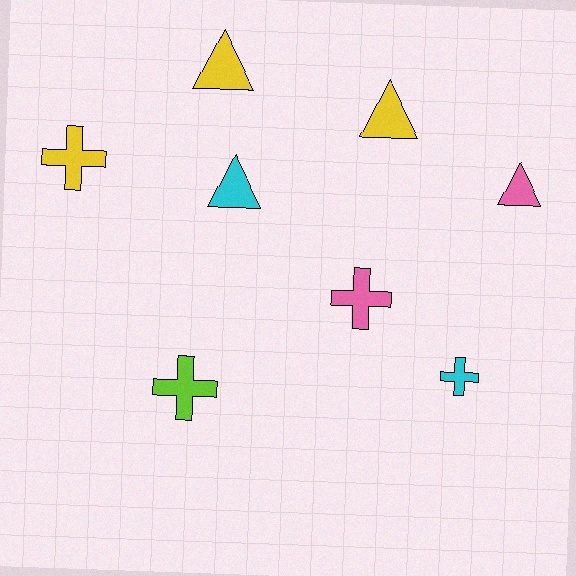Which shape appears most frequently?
Cross, with 4 objects.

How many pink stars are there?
There are no pink stars.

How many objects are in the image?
There are 8 objects.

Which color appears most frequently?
Yellow, with 3 objects.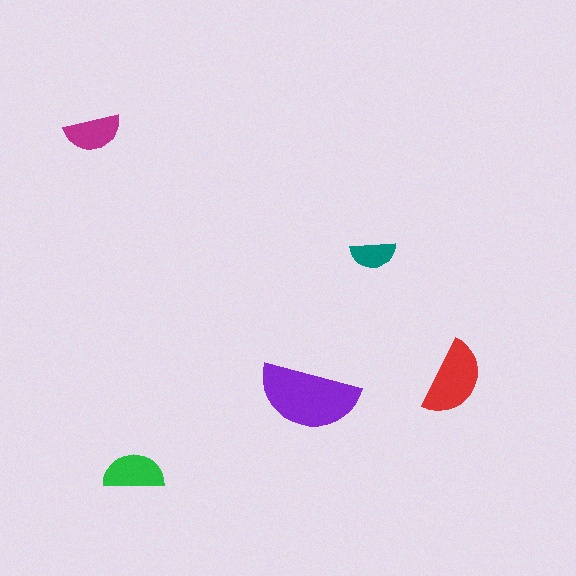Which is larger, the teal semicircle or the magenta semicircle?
The magenta one.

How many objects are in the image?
There are 5 objects in the image.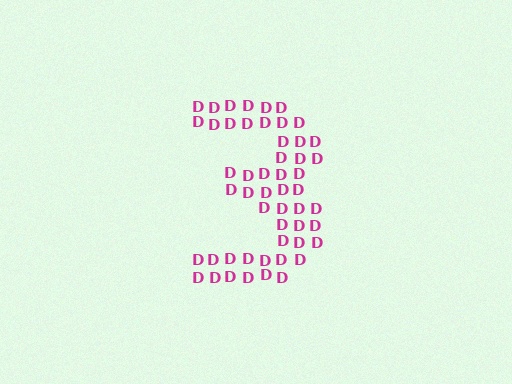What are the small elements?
The small elements are letter D's.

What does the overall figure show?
The overall figure shows the digit 3.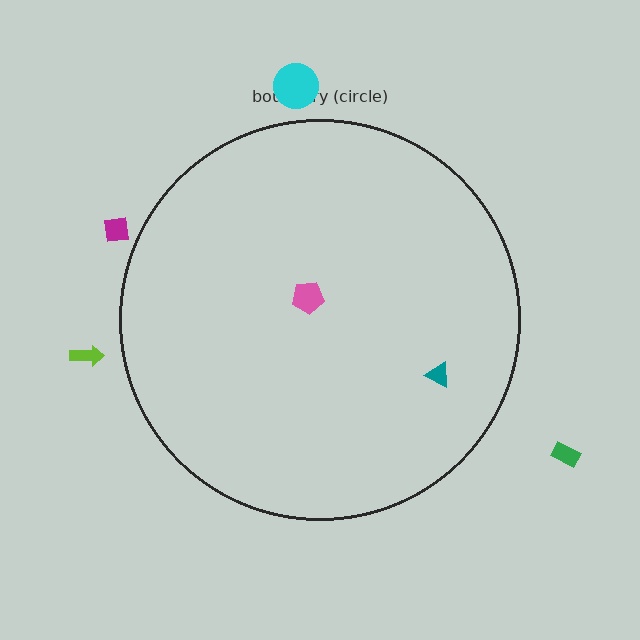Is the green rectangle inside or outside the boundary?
Outside.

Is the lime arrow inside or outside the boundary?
Outside.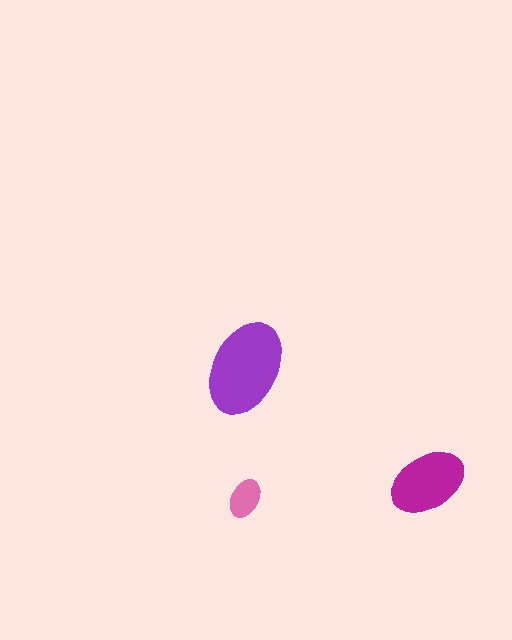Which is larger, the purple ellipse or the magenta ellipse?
The purple one.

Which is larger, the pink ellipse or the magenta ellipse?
The magenta one.